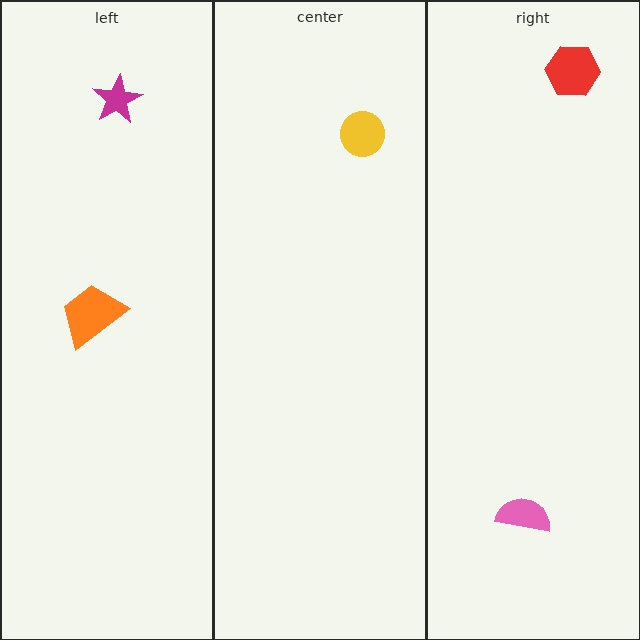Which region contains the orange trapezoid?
The left region.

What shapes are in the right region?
The pink semicircle, the red hexagon.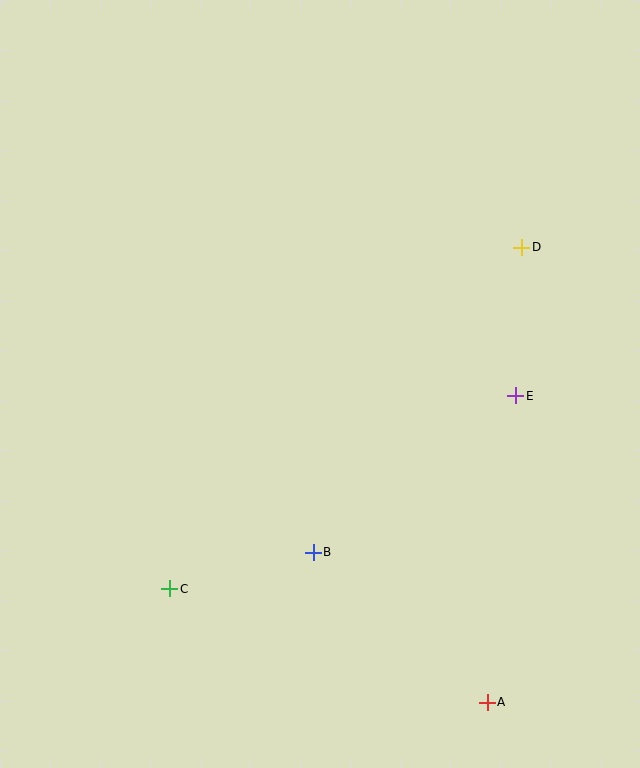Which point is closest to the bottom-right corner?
Point A is closest to the bottom-right corner.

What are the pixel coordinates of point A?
Point A is at (487, 702).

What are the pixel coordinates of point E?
Point E is at (516, 396).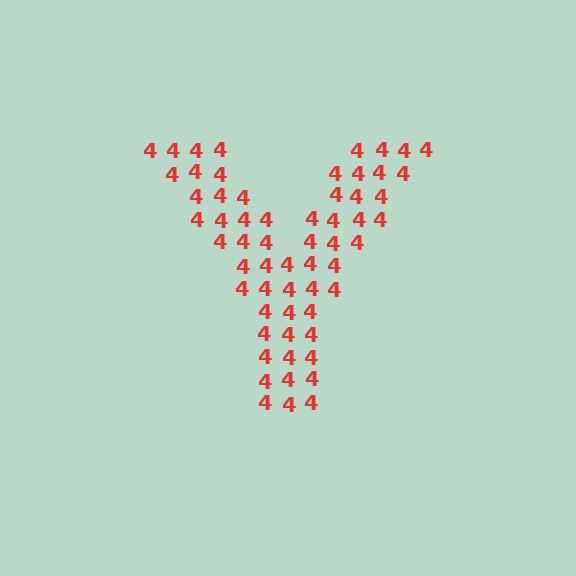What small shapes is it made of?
It is made of small digit 4's.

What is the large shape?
The large shape is the letter Y.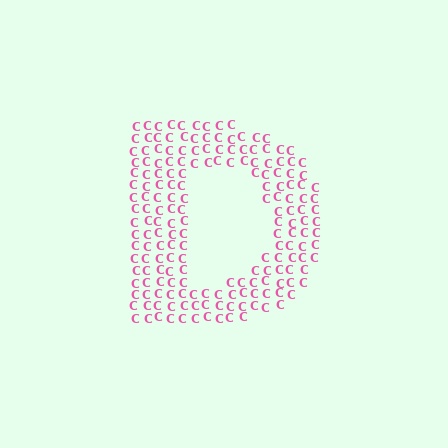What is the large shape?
The large shape is the letter D.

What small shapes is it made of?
It is made of small letter C's.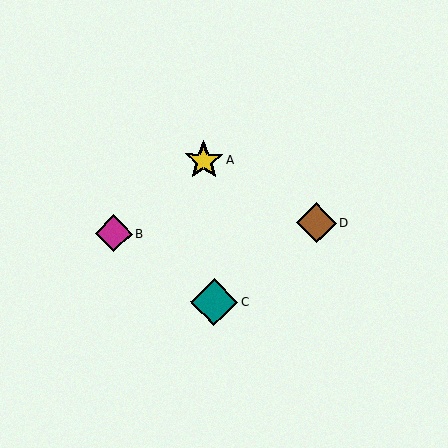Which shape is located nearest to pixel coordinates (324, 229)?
The brown diamond (labeled D) at (317, 223) is nearest to that location.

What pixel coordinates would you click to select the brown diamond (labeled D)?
Click at (317, 223) to select the brown diamond D.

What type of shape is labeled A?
Shape A is a yellow star.